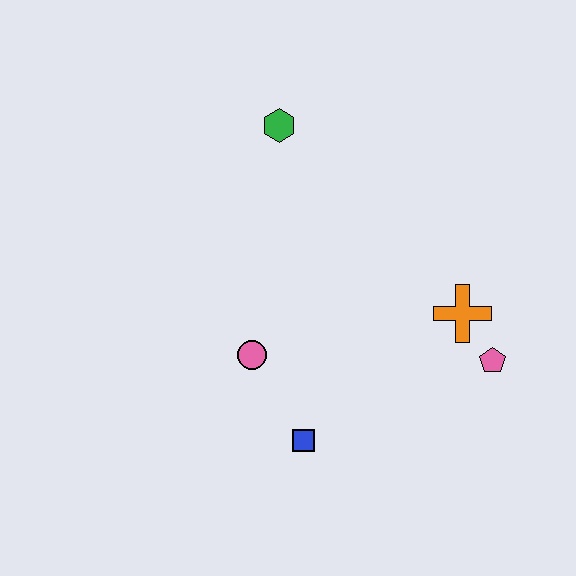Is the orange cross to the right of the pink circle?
Yes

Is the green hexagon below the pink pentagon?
No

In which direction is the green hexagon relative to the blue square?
The green hexagon is above the blue square.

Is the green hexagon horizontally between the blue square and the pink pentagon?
No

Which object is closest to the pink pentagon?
The orange cross is closest to the pink pentagon.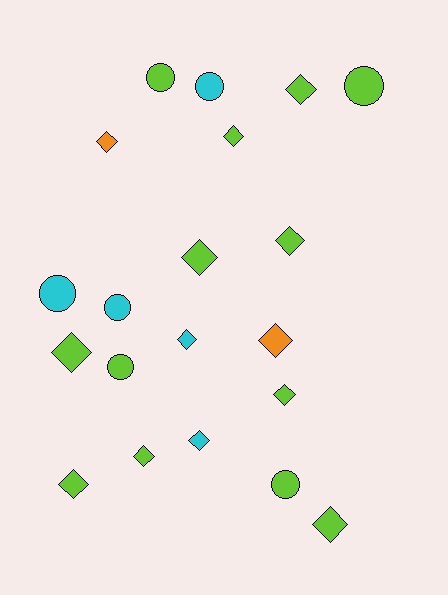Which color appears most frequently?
Lime, with 13 objects.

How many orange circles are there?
There are no orange circles.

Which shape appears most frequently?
Diamond, with 13 objects.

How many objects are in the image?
There are 20 objects.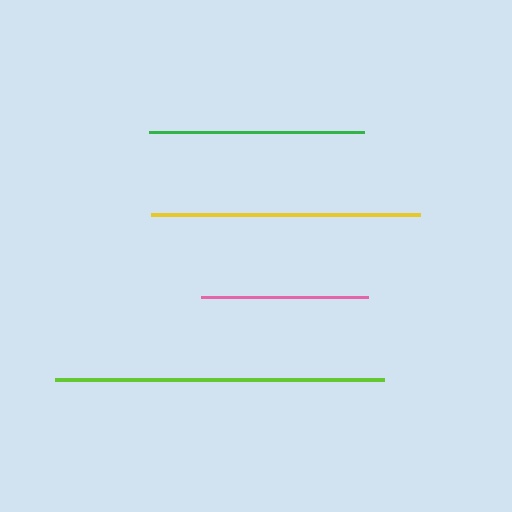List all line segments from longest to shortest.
From longest to shortest: lime, yellow, green, pink.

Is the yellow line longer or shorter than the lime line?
The lime line is longer than the yellow line.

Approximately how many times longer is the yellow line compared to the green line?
The yellow line is approximately 1.2 times the length of the green line.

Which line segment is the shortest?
The pink line is the shortest at approximately 167 pixels.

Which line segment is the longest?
The lime line is the longest at approximately 329 pixels.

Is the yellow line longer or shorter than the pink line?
The yellow line is longer than the pink line.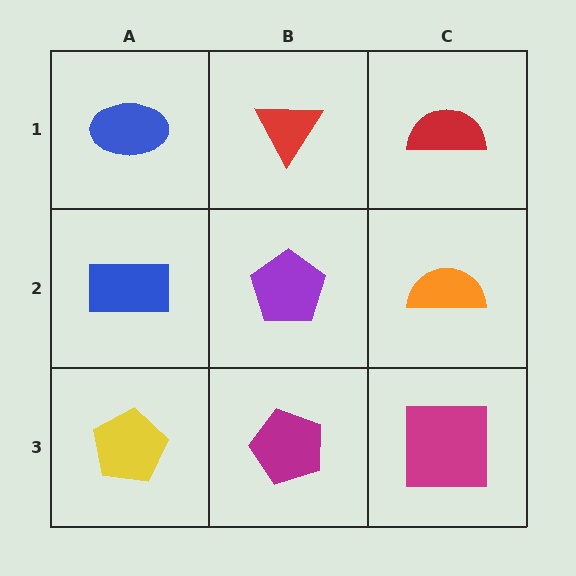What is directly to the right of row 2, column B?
An orange semicircle.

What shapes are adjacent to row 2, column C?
A red semicircle (row 1, column C), a magenta square (row 3, column C), a purple pentagon (row 2, column B).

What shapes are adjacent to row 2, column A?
A blue ellipse (row 1, column A), a yellow pentagon (row 3, column A), a purple pentagon (row 2, column B).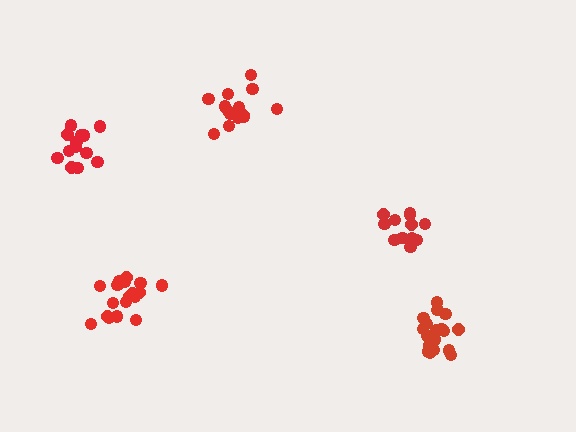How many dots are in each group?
Group 1: 13 dots, Group 2: 18 dots, Group 3: 13 dots, Group 4: 19 dots, Group 5: 14 dots (77 total).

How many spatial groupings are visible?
There are 5 spatial groupings.